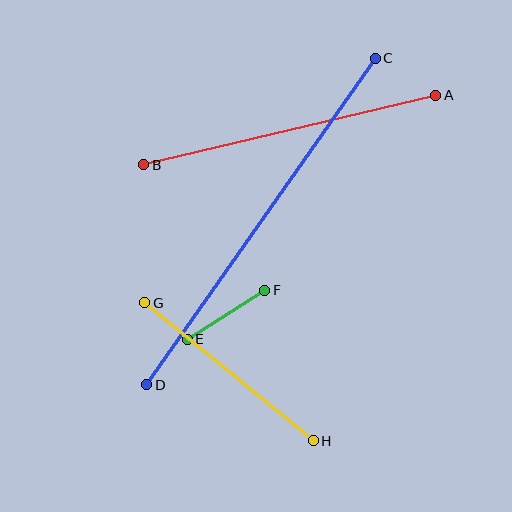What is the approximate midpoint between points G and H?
The midpoint is at approximately (229, 372) pixels.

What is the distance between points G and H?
The distance is approximately 218 pixels.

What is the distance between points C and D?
The distance is approximately 398 pixels.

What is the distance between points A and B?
The distance is approximately 300 pixels.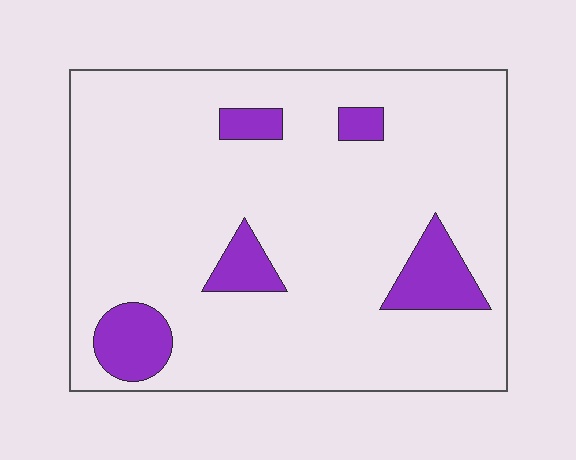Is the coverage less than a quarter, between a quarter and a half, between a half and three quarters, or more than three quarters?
Less than a quarter.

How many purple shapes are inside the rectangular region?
5.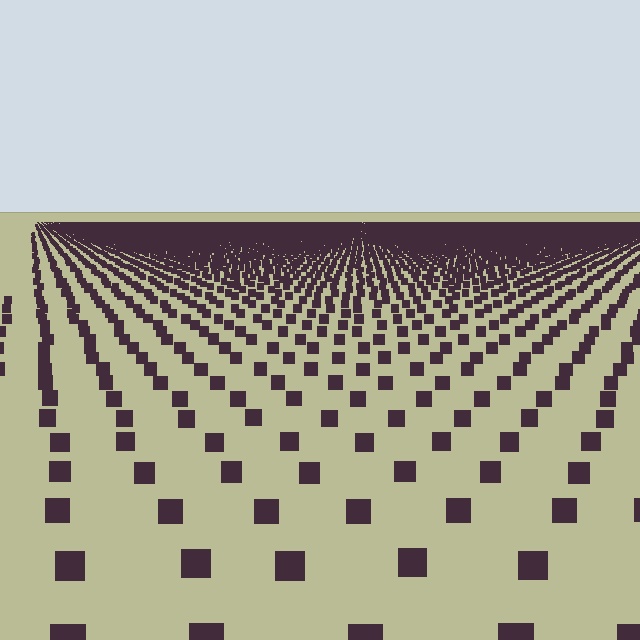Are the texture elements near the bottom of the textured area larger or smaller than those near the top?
Larger. Near the bottom, elements are closer to the viewer and appear at a bigger on-screen size.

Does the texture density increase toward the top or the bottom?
Density increases toward the top.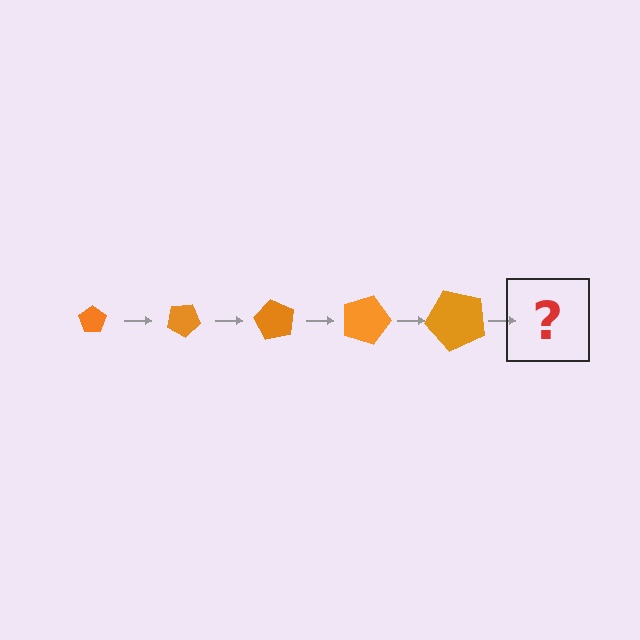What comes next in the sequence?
The next element should be a pentagon, larger than the previous one and rotated 150 degrees from the start.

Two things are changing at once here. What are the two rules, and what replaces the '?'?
The two rules are that the pentagon grows larger each step and it rotates 30 degrees each step. The '?' should be a pentagon, larger than the previous one and rotated 150 degrees from the start.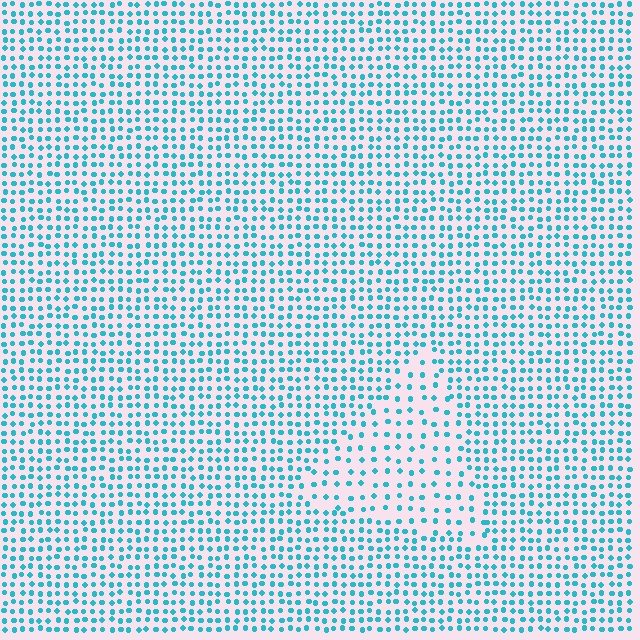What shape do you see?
I see a triangle.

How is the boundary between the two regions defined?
The boundary is defined by a change in element density (approximately 1.9x ratio). All elements are the same color, size, and shape.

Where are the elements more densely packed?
The elements are more densely packed outside the triangle boundary.